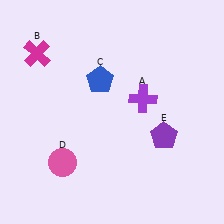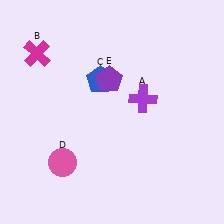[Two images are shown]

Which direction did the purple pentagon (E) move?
The purple pentagon (E) moved up.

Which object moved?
The purple pentagon (E) moved up.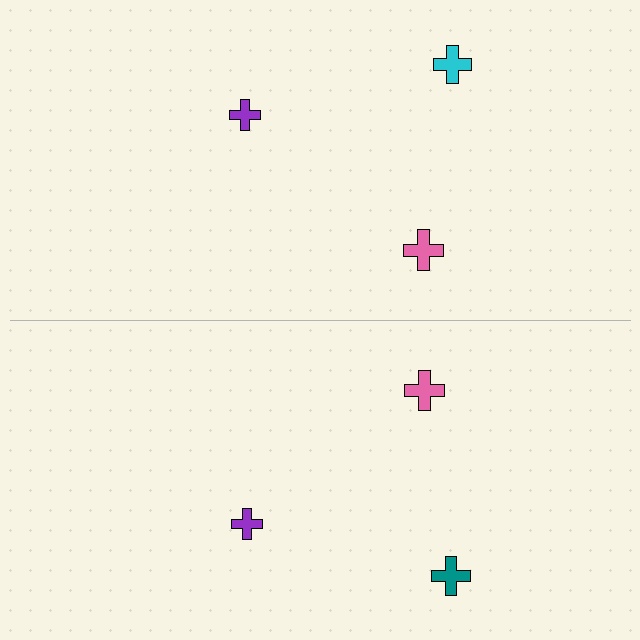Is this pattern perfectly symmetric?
No, the pattern is not perfectly symmetric. The teal cross on the bottom side breaks the symmetry — its mirror counterpart is cyan.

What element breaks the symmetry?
The teal cross on the bottom side breaks the symmetry — its mirror counterpart is cyan.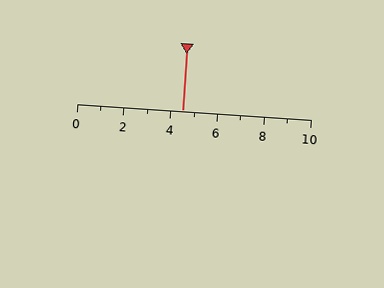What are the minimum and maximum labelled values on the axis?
The axis runs from 0 to 10.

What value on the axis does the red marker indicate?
The marker indicates approximately 4.5.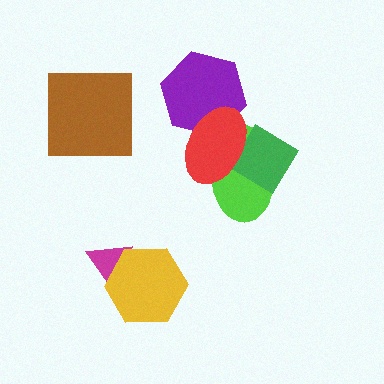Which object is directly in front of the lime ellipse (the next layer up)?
The green diamond is directly in front of the lime ellipse.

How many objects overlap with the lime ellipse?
2 objects overlap with the lime ellipse.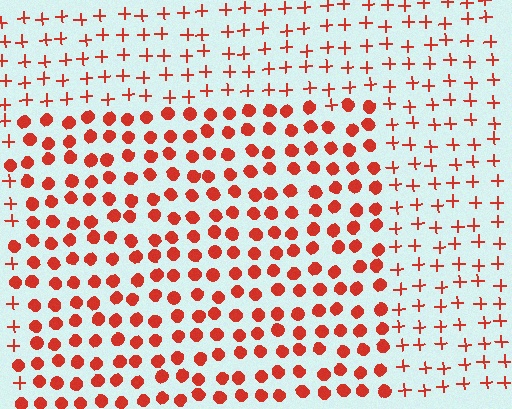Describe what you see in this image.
The image is filled with small red elements arranged in a uniform grid. A rectangle-shaped region contains circles, while the surrounding area contains plus signs. The boundary is defined purely by the change in element shape.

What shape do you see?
I see a rectangle.